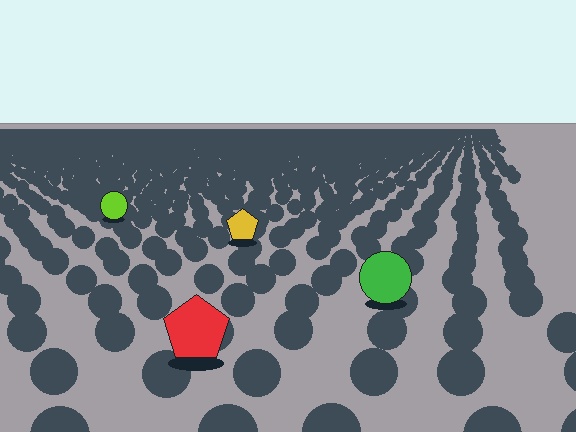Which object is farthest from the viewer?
The lime circle is farthest from the viewer. It appears smaller and the ground texture around it is denser.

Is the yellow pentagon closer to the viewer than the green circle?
No. The green circle is closer — you can tell from the texture gradient: the ground texture is coarser near it.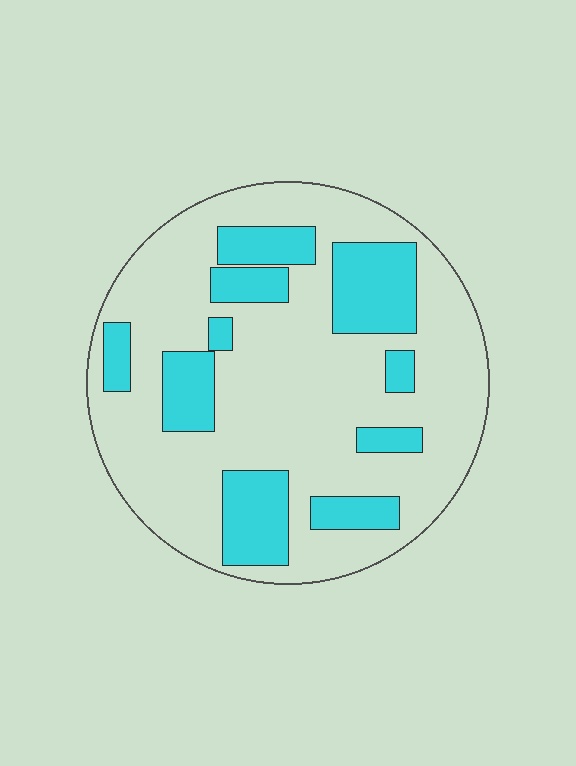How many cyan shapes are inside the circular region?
10.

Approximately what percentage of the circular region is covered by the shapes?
Approximately 25%.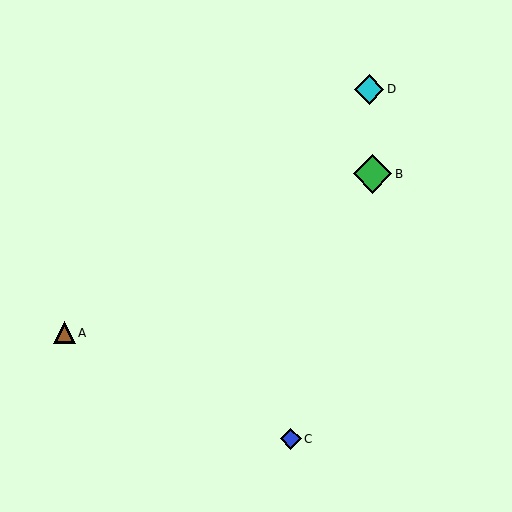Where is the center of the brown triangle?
The center of the brown triangle is at (64, 333).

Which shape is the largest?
The green diamond (labeled B) is the largest.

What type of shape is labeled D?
Shape D is a cyan diamond.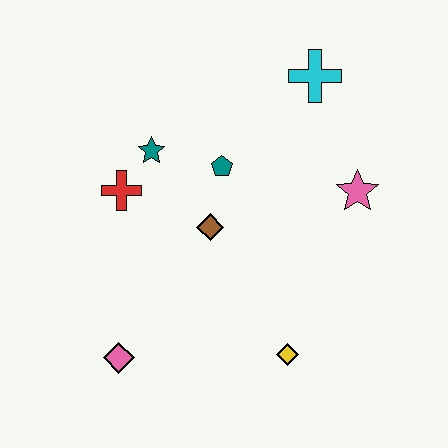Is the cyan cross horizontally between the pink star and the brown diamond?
Yes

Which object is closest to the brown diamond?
The teal pentagon is closest to the brown diamond.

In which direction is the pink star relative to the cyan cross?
The pink star is below the cyan cross.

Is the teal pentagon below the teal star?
Yes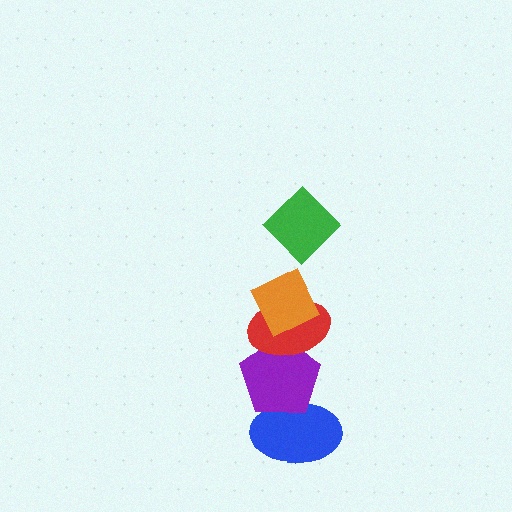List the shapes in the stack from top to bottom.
From top to bottom: the green diamond, the orange diamond, the red ellipse, the purple pentagon, the blue ellipse.